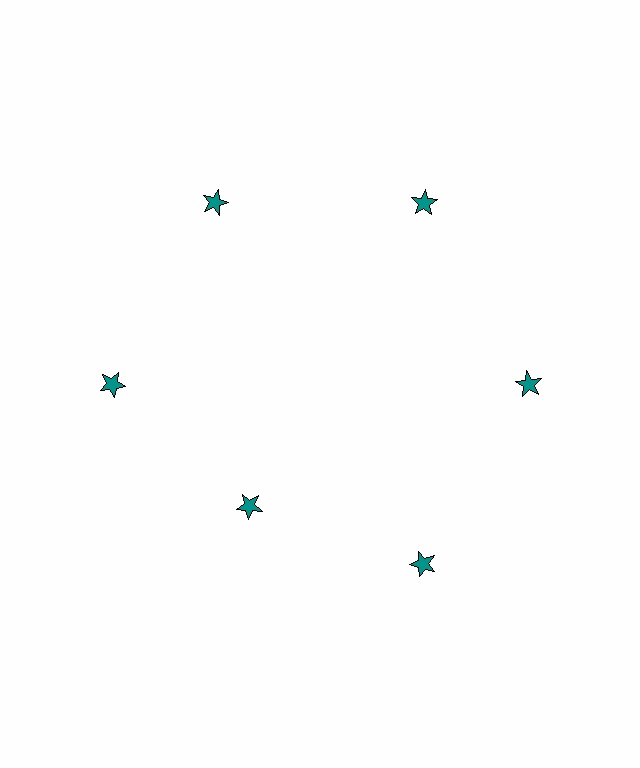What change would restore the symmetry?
The symmetry would be restored by moving it outward, back onto the ring so that all 6 stars sit at equal angles and equal distance from the center.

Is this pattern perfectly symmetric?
No. The 6 teal stars are arranged in a ring, but one element near the 7 o'clock position is pulled inward toward the center, breaking the 6-fold rotational symmetry.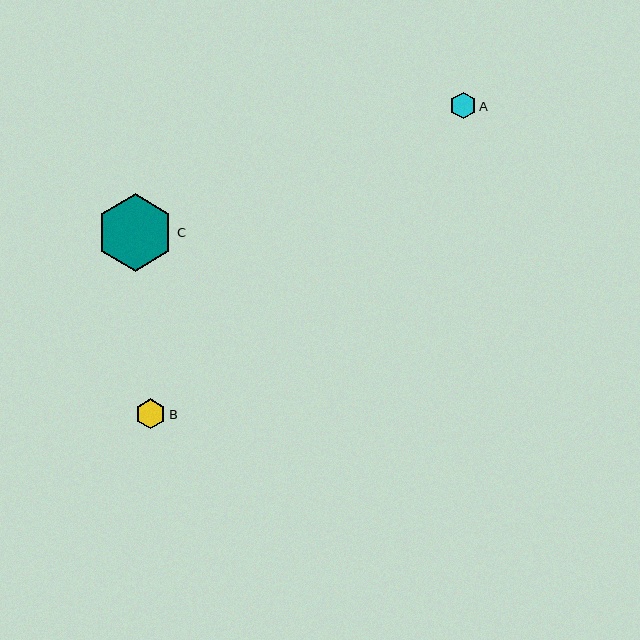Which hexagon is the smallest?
Hexagon A is the smallest with a size of approximately 27 pixels.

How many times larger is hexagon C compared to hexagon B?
Hexagon C is approximately 2.6 times the size of hexagon B.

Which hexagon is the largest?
Hexagon C is the largest with a size of approximately 77 pixels.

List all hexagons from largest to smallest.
From largest to smallest: C, B, A.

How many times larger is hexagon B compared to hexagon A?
Hexagon B is approximately 1.1 times the size of hexagon A.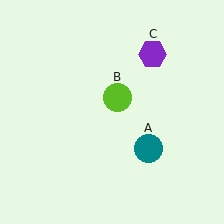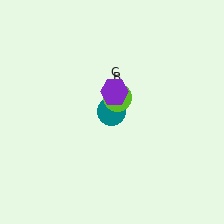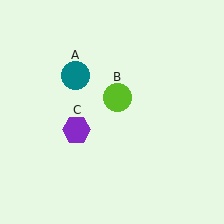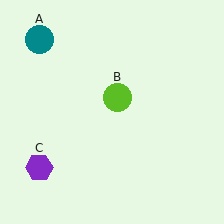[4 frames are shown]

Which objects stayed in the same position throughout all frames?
Lime circle (object B) remained stationary.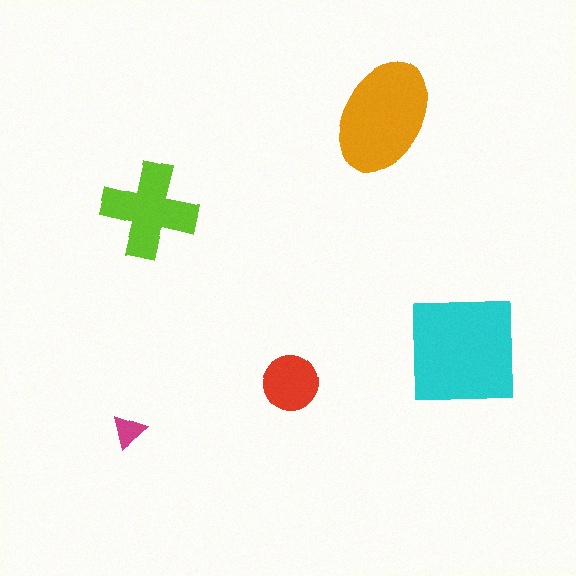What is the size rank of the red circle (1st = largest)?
4th.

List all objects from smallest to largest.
The magenta triangle, the red circle, the lime cross, the orange ellipse, the cyan square.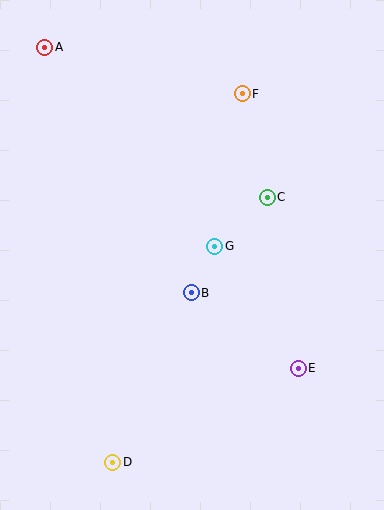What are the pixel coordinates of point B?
Point B is at (191, 293).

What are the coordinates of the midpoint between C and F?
The midpoint between C and F is at (255, 146).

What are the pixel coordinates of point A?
Point A is at (45, 47).